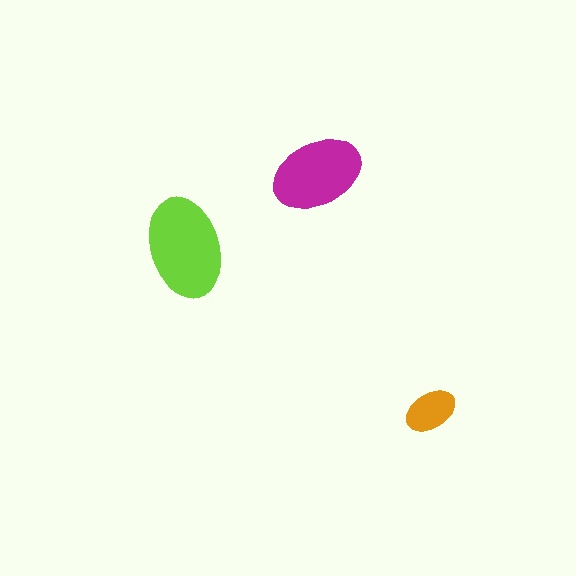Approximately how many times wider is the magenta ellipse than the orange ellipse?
About 2 times wider.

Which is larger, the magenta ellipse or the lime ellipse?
The lime one.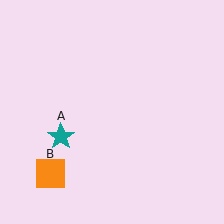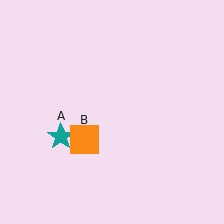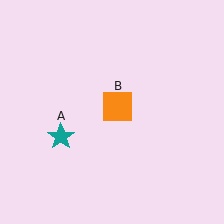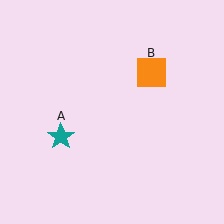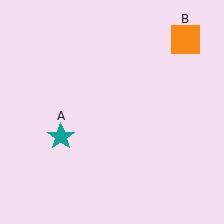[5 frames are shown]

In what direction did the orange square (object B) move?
The orange square (object B) moved up and to the right.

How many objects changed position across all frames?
1 object changed position: orange square (object B).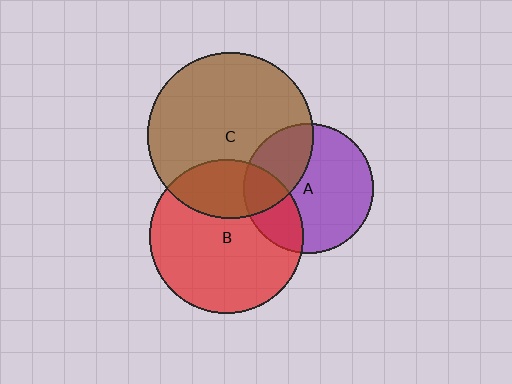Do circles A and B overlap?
Yes.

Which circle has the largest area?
Circle C (brown).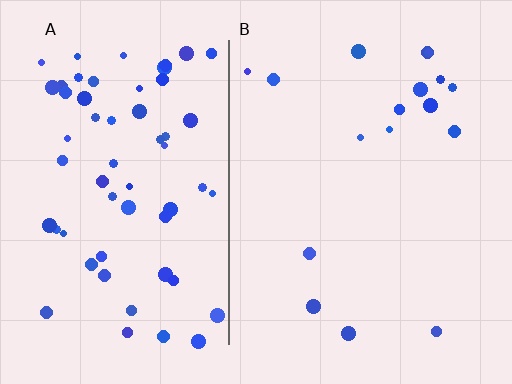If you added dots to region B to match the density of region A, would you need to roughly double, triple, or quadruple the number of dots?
Approximately quadruple.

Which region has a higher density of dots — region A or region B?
A (the left).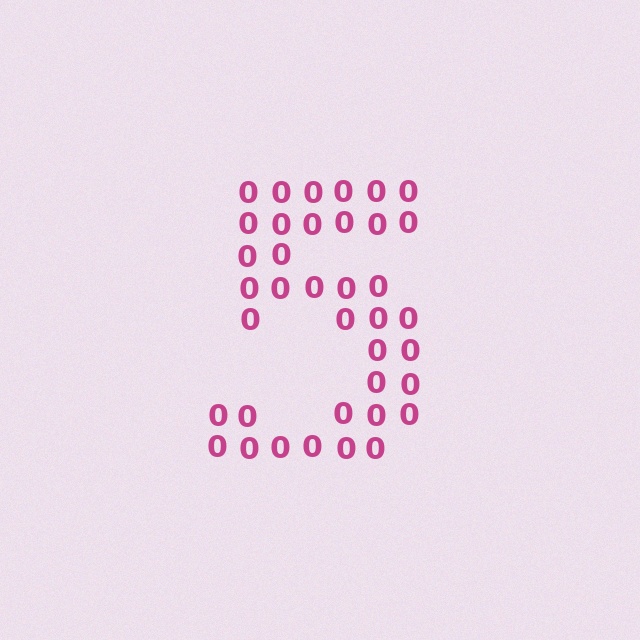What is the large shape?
The large shape is the digit 5.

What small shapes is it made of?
It is made of small digit 0's.